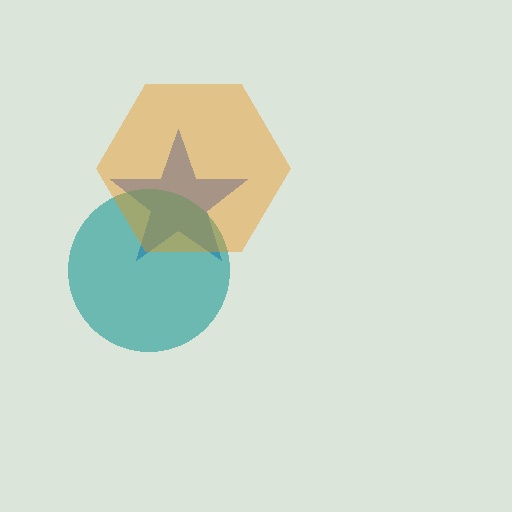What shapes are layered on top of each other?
The layered shapes are: a blue star, a teal circle, an orange hexagon.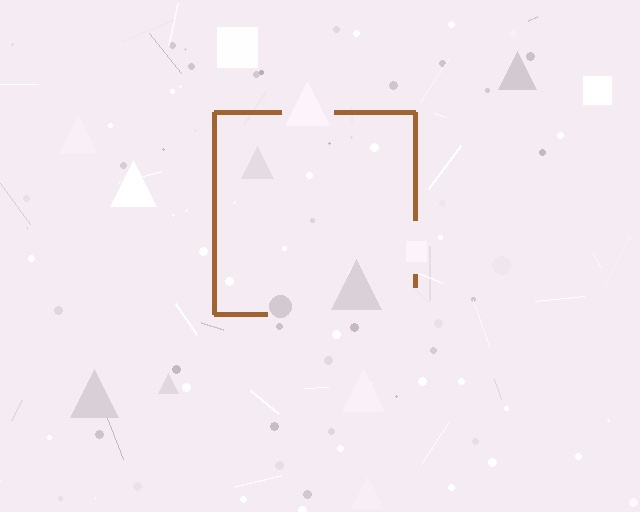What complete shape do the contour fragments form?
The contour fragments form a square.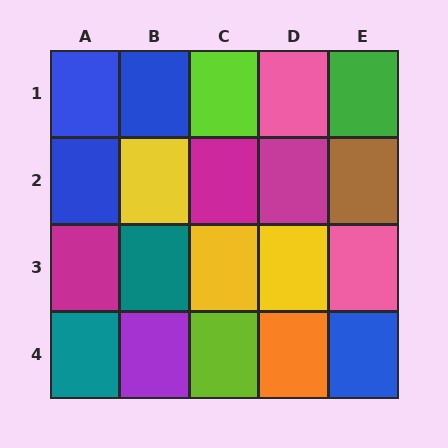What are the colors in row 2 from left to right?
Blue, yellow, magenta, magenta, brown.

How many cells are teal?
2 cells are teal.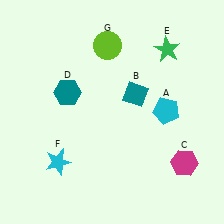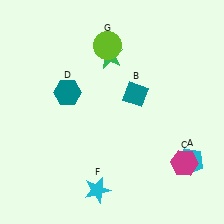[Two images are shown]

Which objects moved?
The objects that moved are: the cyan pentagon (A), the green star (E), the cyan star (F).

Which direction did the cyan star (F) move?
The cyan star (F) moved right.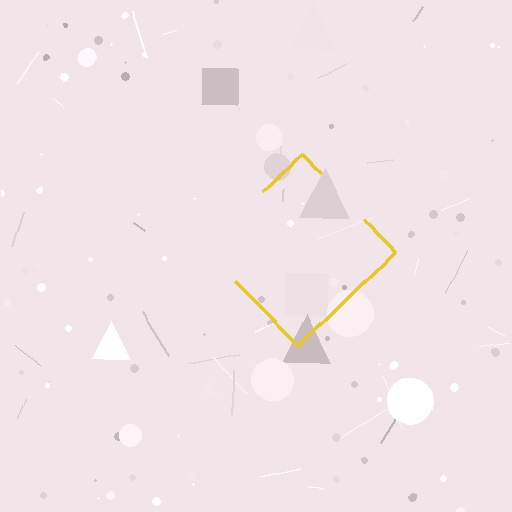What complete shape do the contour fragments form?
The contour fragments form a diamond.